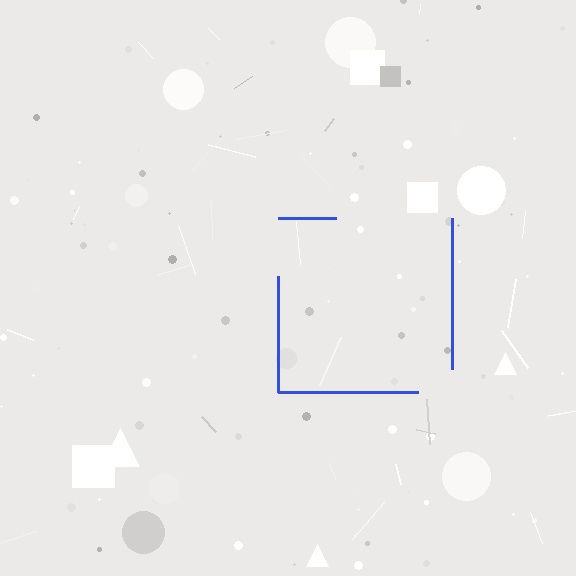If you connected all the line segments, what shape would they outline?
They would outline a square.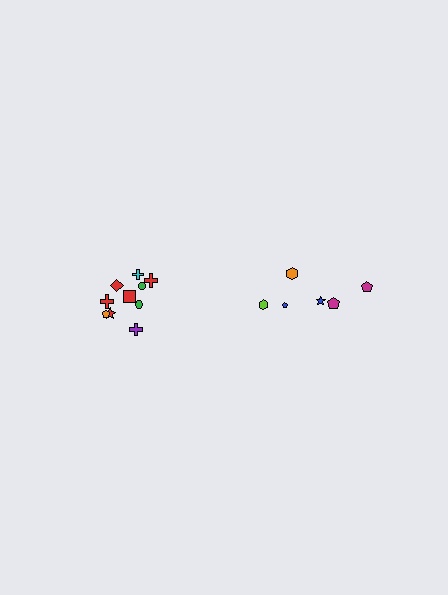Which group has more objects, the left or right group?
The left group.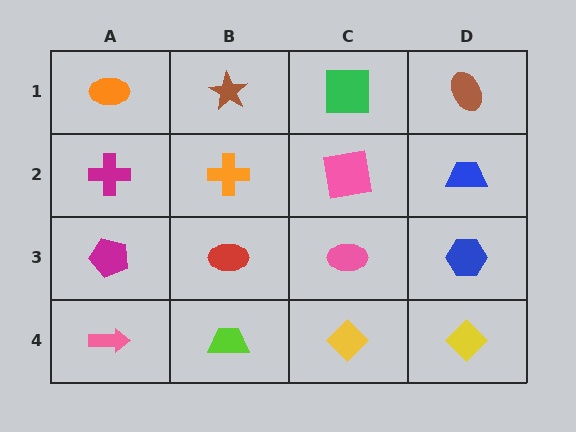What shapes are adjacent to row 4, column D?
A blue hexagon (row 3, column D), a yellow diamond (row 4, column C).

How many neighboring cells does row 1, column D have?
2.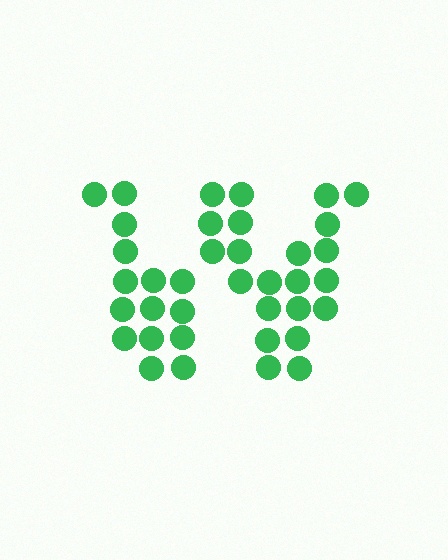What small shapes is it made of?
It is made of small circles.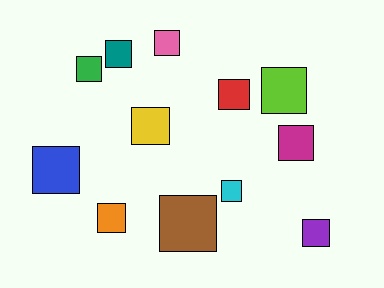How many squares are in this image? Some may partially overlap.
There are 12 squares.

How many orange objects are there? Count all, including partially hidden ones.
There is 1 orange object.